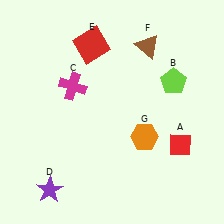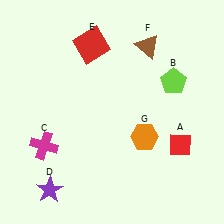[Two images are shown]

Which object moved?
The magenta cross (C) moved down.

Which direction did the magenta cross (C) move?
The magenta cross (C) moved down.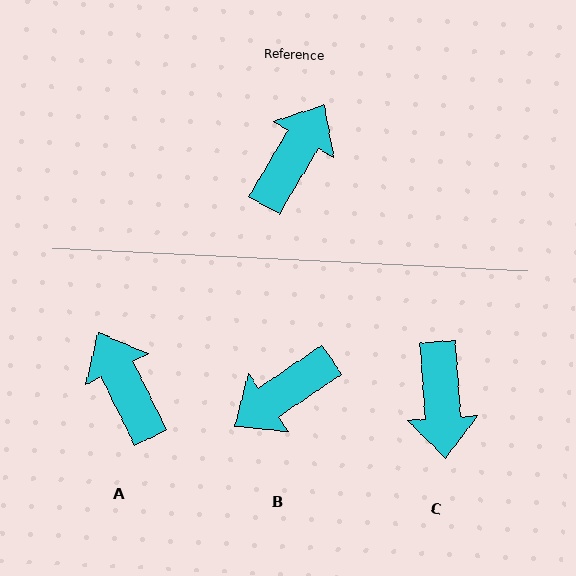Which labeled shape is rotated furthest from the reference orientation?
B, about 155 degrees away.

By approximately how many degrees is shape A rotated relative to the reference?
Approximately 57 degrees counter-clockwise.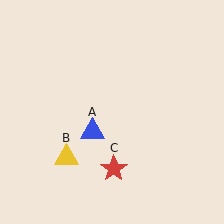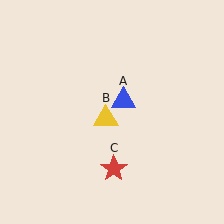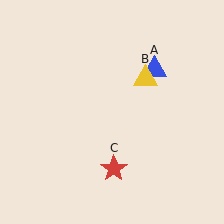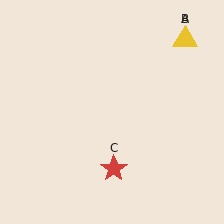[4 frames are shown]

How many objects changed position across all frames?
2 objects changed position: blue triangle (object A), yellow triangle (object B).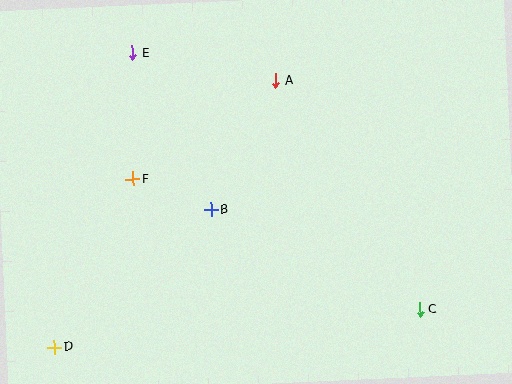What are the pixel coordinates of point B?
Point B is at (211, 210).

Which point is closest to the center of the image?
Point B at (211, 210) is closest to the center.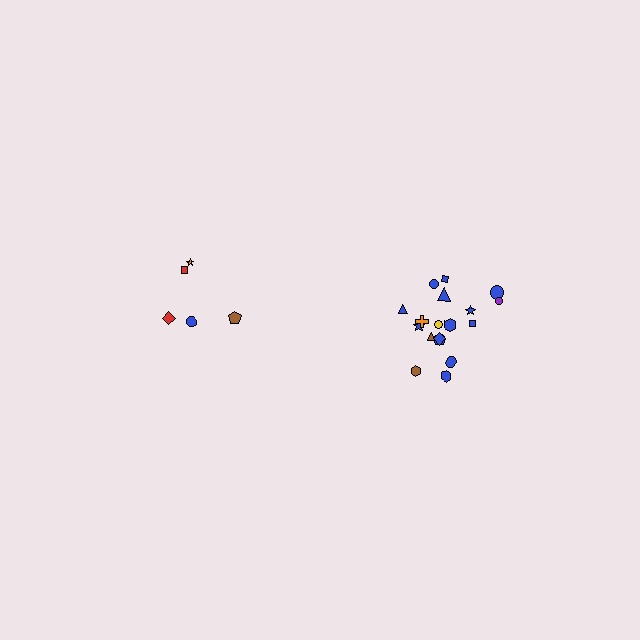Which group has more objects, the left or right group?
The right group.